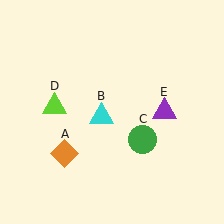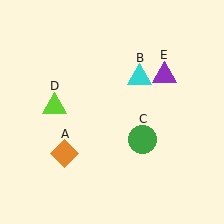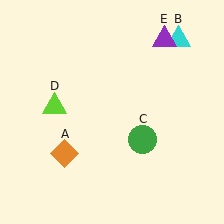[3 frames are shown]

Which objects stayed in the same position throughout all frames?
Orange diamond (object A) and green circle (object C) and lime triangle (object D) remained stationary.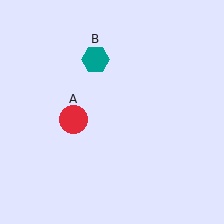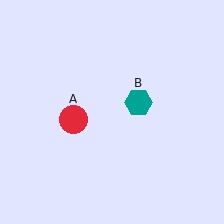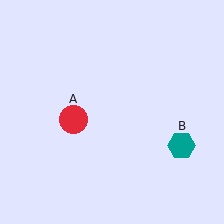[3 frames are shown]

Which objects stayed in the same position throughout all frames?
Red circle (object A) remained stationary.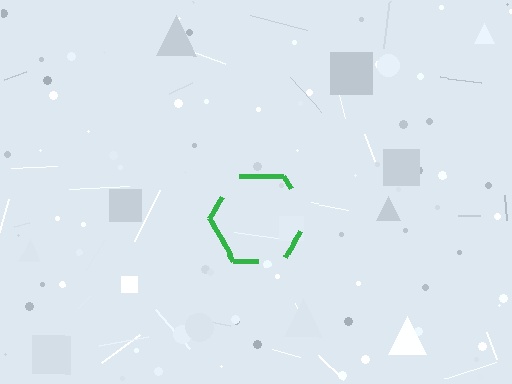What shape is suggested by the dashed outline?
The dashed outline suggests a hexagon.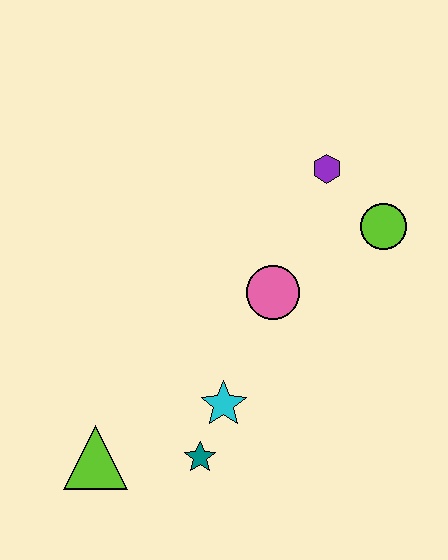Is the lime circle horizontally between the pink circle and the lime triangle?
No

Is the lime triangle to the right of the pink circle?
No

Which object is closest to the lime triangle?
The teal star is closest to the lime triangle.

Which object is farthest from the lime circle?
The lime triangle is farthest from the lime circle.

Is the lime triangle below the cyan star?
Yes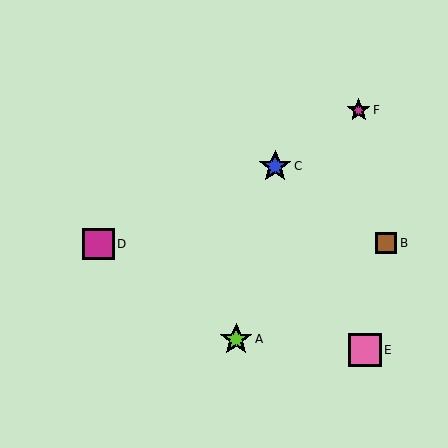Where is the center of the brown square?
The center of the brown square is at (386, 243).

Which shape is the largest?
The pink square (labeled E) is the largest.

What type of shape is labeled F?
Shape F is a magenta star.